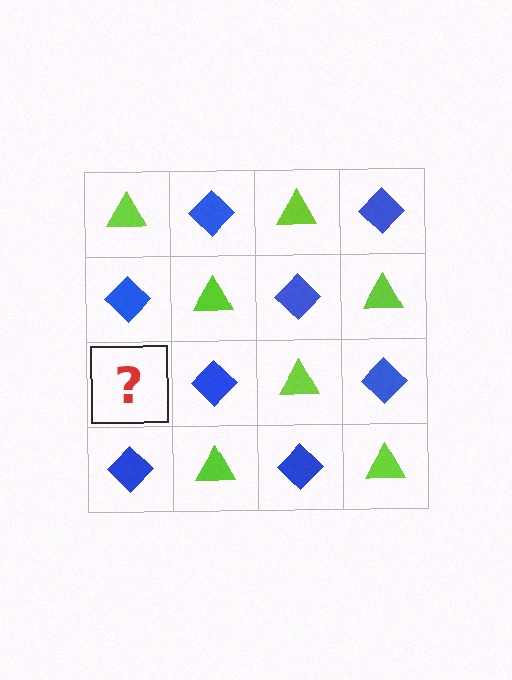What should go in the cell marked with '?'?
The missing cell should contain a lime triangle.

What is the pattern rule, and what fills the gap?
The rule is that it alternates lime triangle and blue diamond in a checkerboard pattern. The gap should be filled with a lime triangle.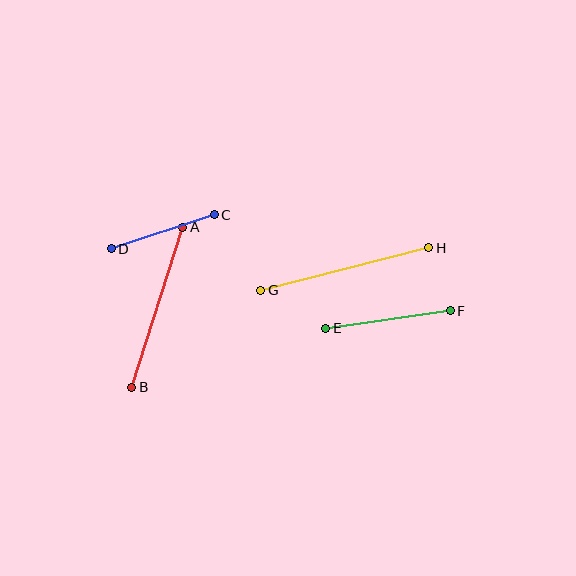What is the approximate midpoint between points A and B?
The midpoint is at approximately (157, 307) pixels.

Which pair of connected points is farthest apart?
Points G and H are farthest apart.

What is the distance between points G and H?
The distance is approximately 173 pixels.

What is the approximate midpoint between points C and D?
The midpoint is at approximately (163, 232) pixels.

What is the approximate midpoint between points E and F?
The midpoint is at approximately (388, 319) pixels.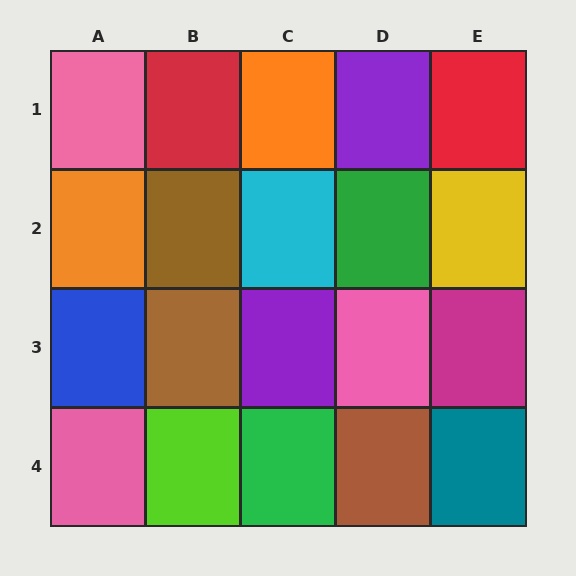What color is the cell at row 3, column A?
Blue.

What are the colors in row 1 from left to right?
Pink, red, orange, purple, red.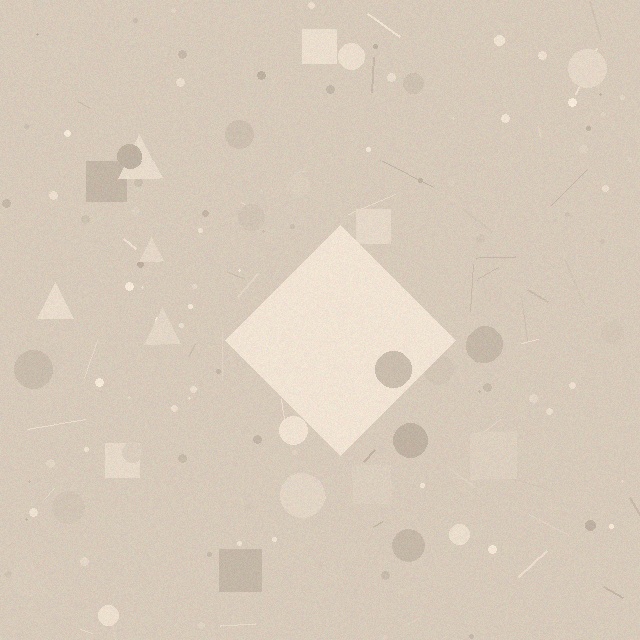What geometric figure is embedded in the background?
A diamond is embedded in the background.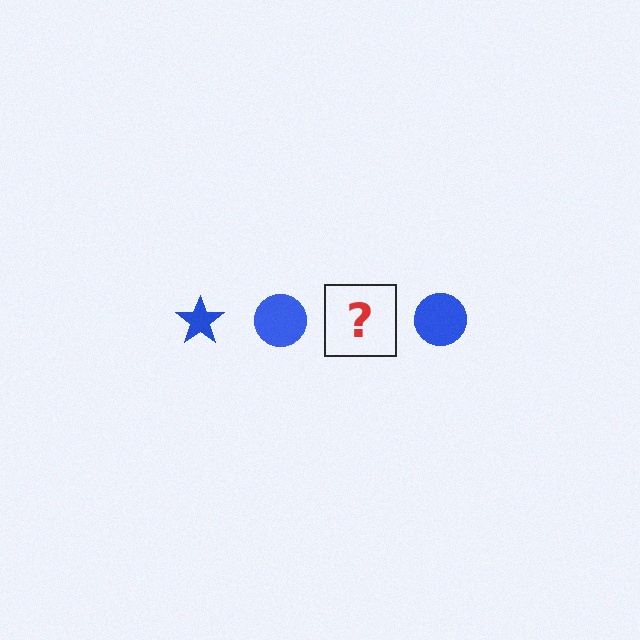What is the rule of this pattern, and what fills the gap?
The rule is that the pattern cycles through star, circle shapes in blue. The gap should be filled with a blue star.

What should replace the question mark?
The question mark should be replaced with a blue star.